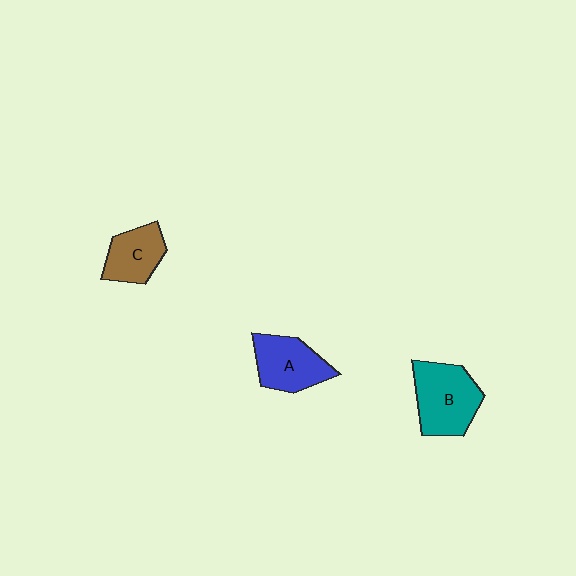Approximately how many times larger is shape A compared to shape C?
Approximately 1.2 times.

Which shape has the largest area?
Shape B (teal).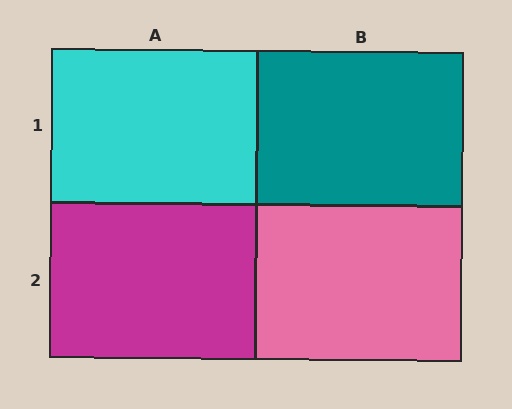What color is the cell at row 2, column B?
Pink.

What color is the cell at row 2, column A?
Magenta.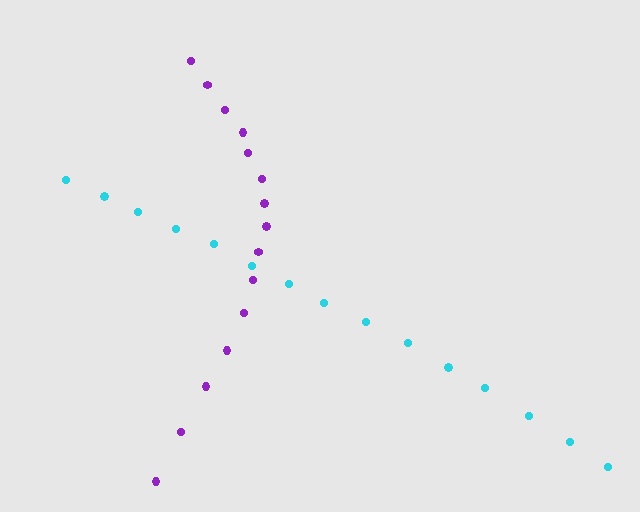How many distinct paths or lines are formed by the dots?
There are 2 distinct paths.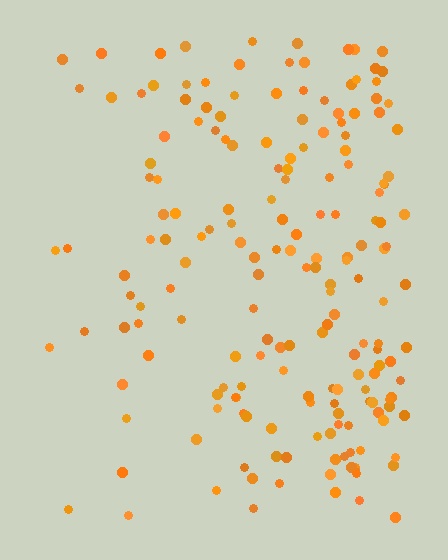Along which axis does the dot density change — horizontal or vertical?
Horizontal.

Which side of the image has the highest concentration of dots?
The right.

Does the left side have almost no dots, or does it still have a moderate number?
Still a moderate number, just noticeably fewer than the right.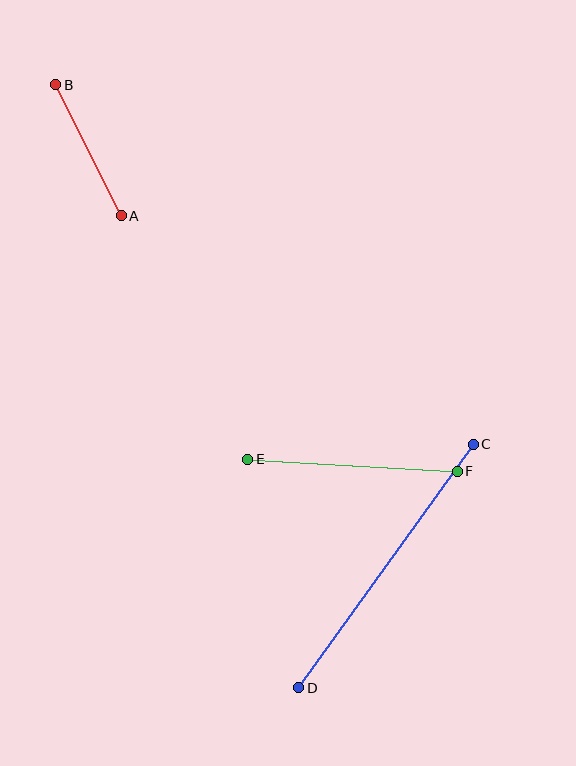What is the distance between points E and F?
The distance is approximately 210 pixels.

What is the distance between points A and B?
The distance is approximately 146 pixels.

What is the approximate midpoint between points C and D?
The midpoint is at approximately (386, 566) pixels.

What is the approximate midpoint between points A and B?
The midpoint is at approximately (88, 150) pixels.